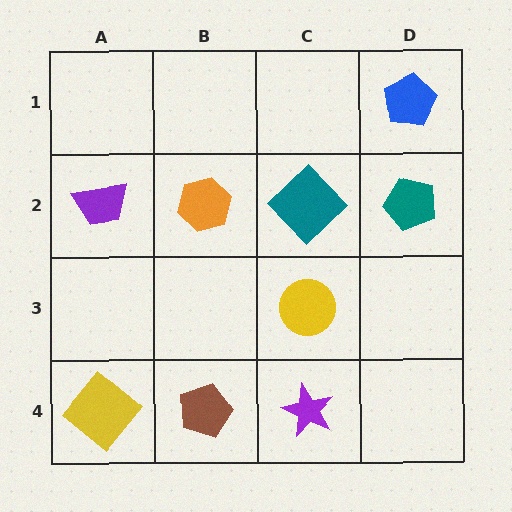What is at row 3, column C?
A yellow circle.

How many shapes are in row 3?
1 shape.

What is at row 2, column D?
A teal pentagon.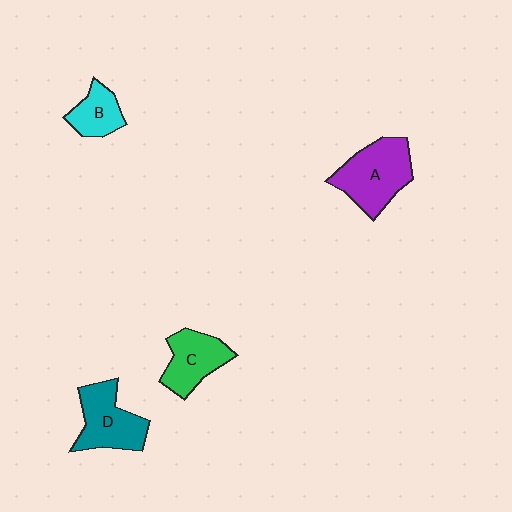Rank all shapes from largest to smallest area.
From largest to smallest: A (purple), D (teal), C (green), B (cyan).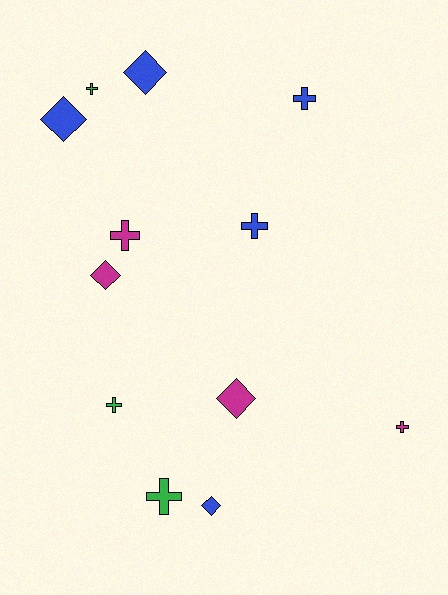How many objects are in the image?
There are 12 objects.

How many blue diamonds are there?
There are 3 blue diamonds.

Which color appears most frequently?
Blue, with 5 objects.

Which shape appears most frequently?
Cross, with 7 objects.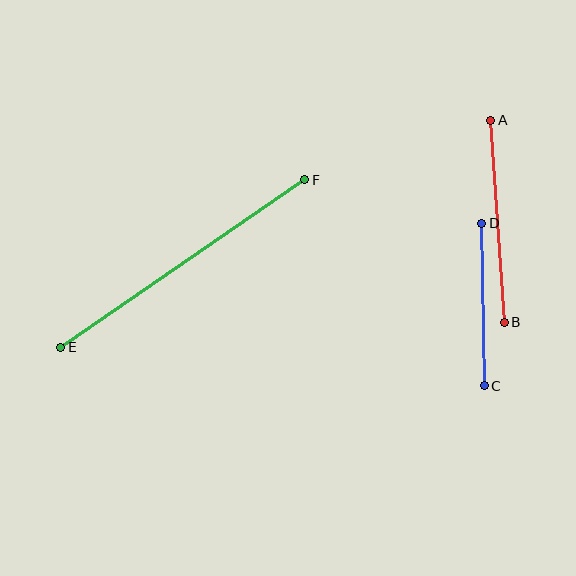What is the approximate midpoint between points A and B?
The midpoint is at approximately (498, 221) pixels.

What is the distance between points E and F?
The distance is approximately 296 pixels.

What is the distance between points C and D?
The distance is approximately 162 pixels.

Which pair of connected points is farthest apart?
Points E and F are farthest apart.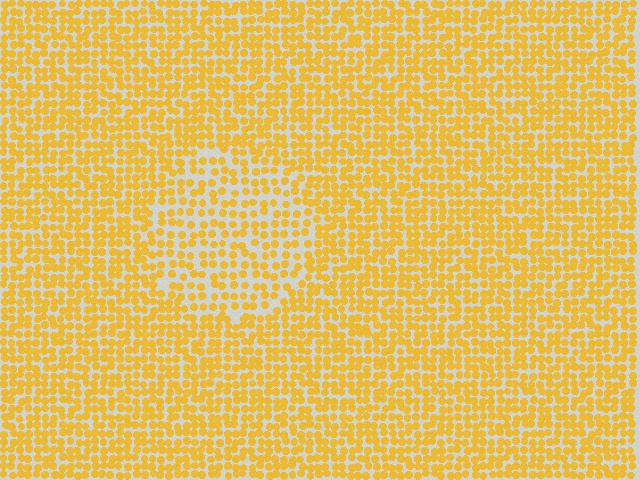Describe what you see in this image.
The image contains small yellow elements arranged at two different densities. A circle-shaped region is visible where the elements are less densely packed than the surrounding area.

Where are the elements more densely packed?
The elements are more densely packed outside the circle boundary.